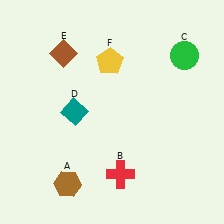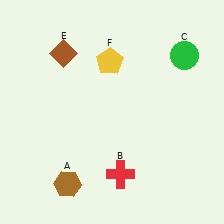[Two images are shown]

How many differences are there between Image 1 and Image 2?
There is 1 difference between the two images.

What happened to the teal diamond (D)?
The teal diamond (D) was removed in Image 2. It was in the top-left area of Image 1.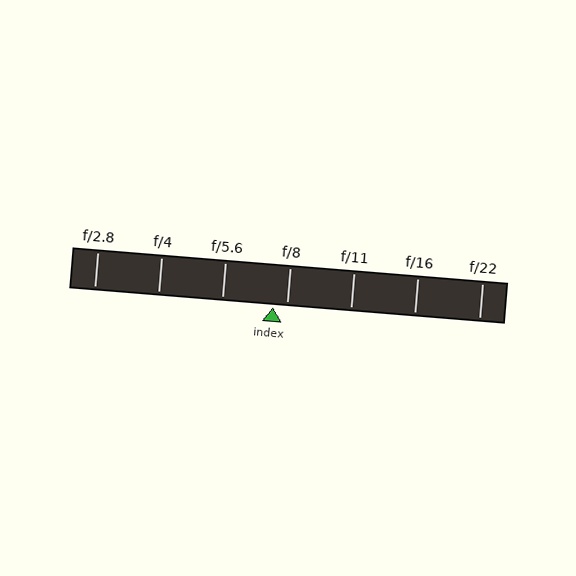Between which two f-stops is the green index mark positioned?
The index mark is between f/5.6 and f/8.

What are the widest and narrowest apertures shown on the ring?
The widest aperture shown is f/2.8 and the narrowest is f/22.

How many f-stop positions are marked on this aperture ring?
There are 7 f-stop positions marked.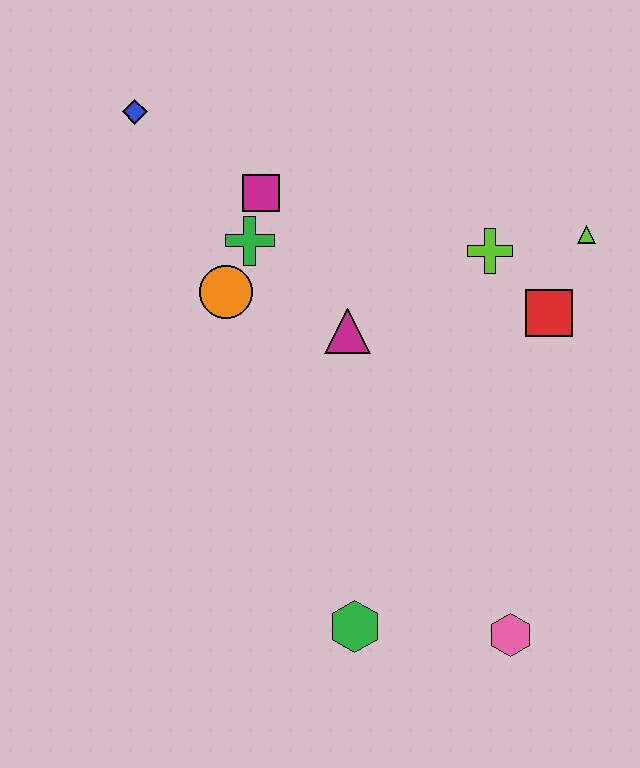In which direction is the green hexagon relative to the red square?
The green hexagon is below the red square.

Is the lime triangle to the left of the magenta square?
No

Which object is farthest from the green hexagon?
The blue diamond is farthest from the green hexagon.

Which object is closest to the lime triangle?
The red square is closest to the lime triangle.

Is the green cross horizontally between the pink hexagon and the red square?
No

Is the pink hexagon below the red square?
Yes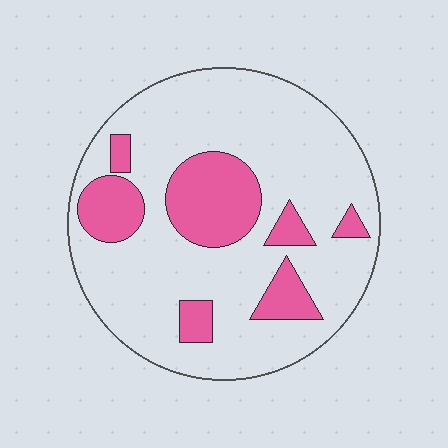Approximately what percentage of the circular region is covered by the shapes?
Approximately 25%.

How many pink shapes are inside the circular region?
7.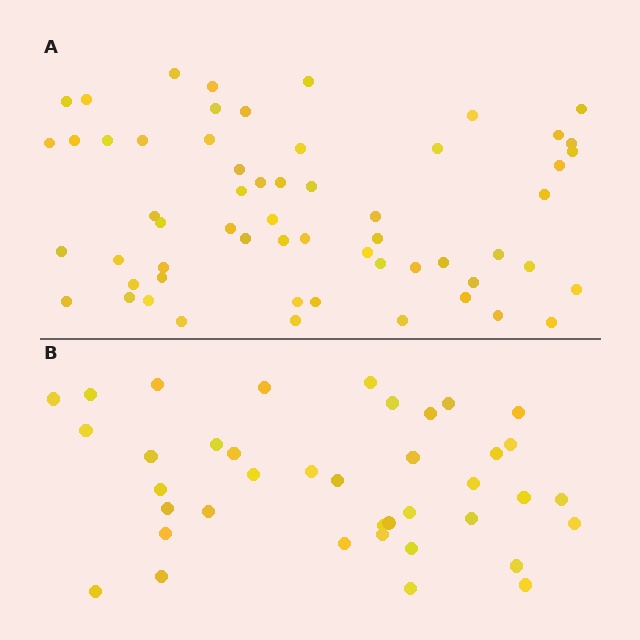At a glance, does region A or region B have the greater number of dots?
Region A (the top region) has more dots.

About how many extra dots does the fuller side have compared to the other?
Region A has approximately 20 more dots than region B.